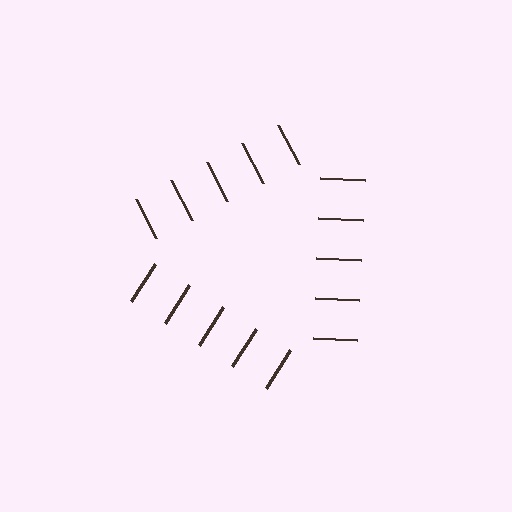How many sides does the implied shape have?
3 sides — the line-ends trace a triangle.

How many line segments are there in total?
15 — 5 along each of the 3 edges.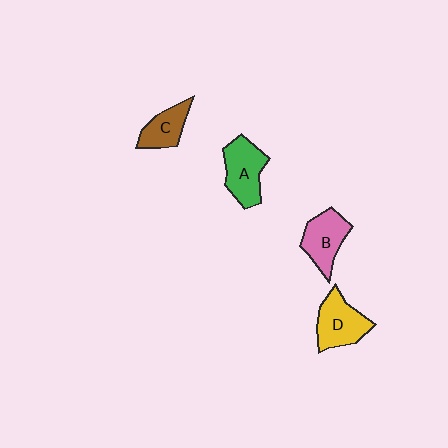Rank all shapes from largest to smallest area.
From largest to smallest: A (green), D (yellow), B (pink), C (brown).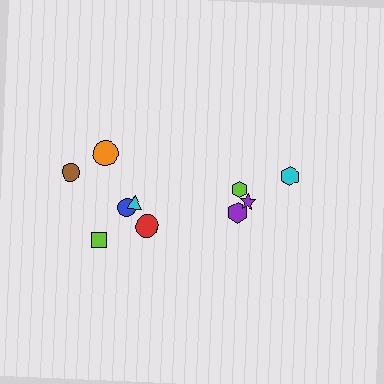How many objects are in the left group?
There are 6 objects.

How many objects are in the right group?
There are 4 objects.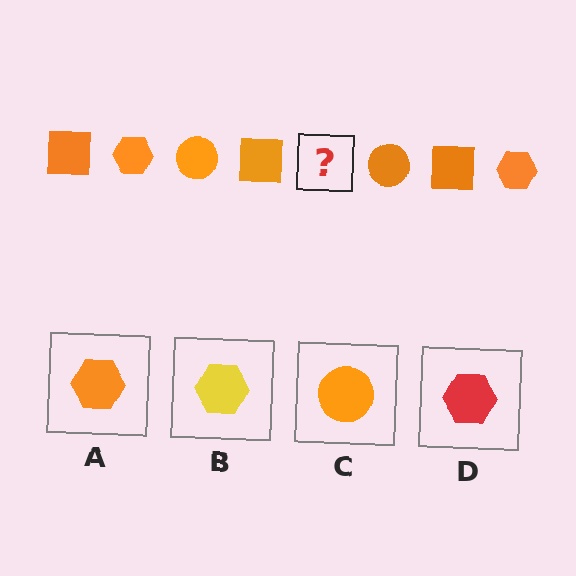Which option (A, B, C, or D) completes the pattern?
A.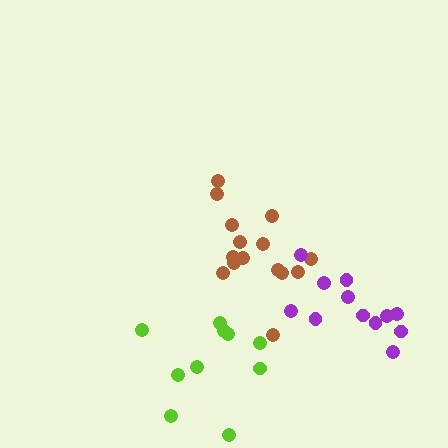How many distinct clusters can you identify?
There are 3 distinct clusters.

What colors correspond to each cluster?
The clusters are colored: brown, lime, purple.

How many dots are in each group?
Group 1: 15 dots, Group 2: 10 dots, Group 3: 12 dots (37 total).